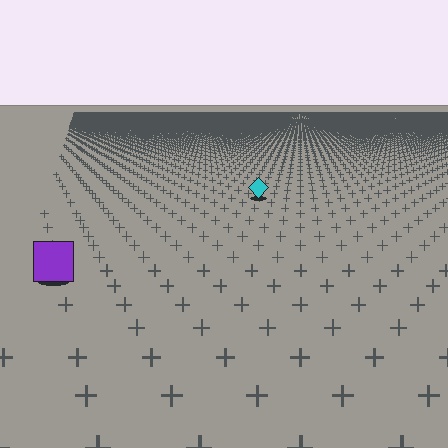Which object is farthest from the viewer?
The cyan diamond is farthest from the viewer. It appears smaller and the ground texture around it is denser.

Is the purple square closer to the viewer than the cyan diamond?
Yes. The purple square is closer — you can tell from the texture gradient: the ground texture is coarser near it.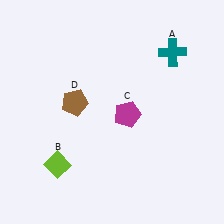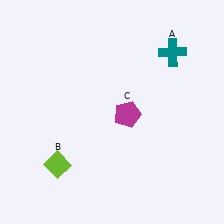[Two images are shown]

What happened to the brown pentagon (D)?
The brown pentagon (D) was removed in Image 2. It was in the top-left area of Image 1.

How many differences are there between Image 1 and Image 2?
There is 1 difference between the two images.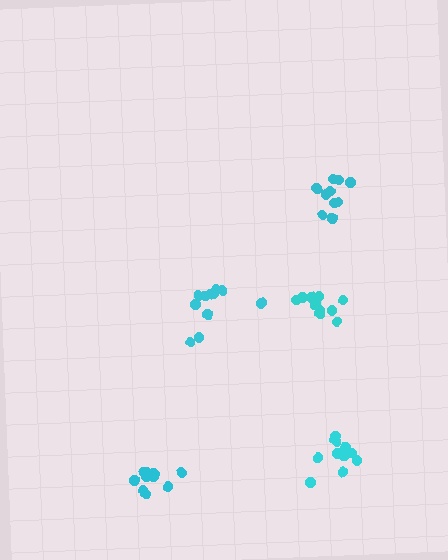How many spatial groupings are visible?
There are 5 spatial groupings.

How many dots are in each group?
Group 1: 12 dots, Group 2: 11 dots, Group 3: 10 dots, Group 4: 11 dots, Group 5: 10 dots (54 total).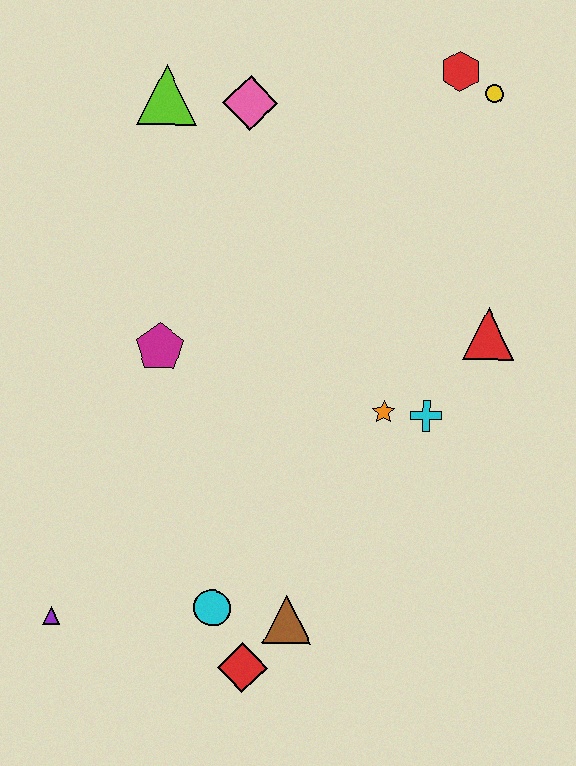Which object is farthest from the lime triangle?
The red diamond is farthest from the lime triangle.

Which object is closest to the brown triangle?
The red diamond is closest to the brown triangle.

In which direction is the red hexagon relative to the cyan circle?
The red hexagon is above the cyan circle.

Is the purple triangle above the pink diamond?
No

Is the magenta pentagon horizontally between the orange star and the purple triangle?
Yes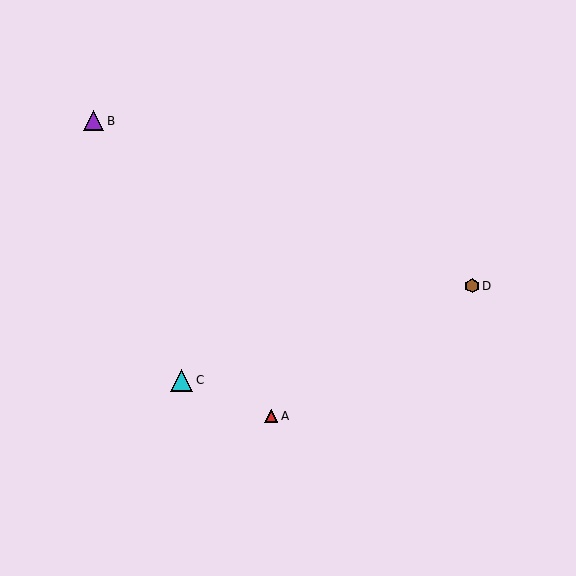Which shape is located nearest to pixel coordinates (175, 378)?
The cyan triangle (labeled C) at (182, 380) is nearest to that location.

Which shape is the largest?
The cyan triangle (labeled C) is the largest.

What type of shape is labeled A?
Shape A is a red triangle.